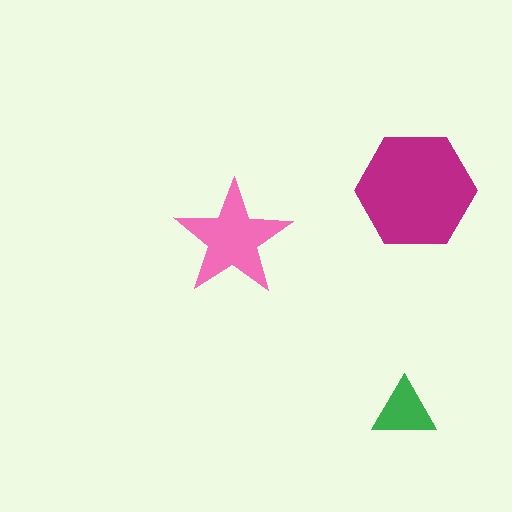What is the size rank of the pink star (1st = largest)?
2nd.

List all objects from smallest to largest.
The green triangle, the pink star, the magenta hexagon.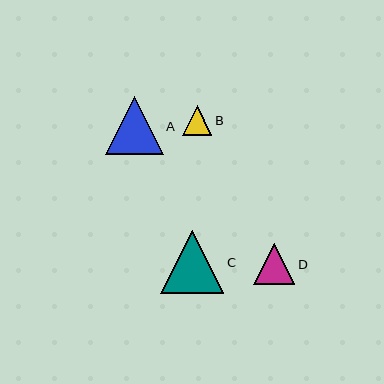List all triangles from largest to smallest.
From largest to smallest: C, A, D, B.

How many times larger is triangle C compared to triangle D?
Triangle C is approximately 1.5 times the size of triangle D.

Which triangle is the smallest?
Triangle B is the smallest with a size of approximately 30 pixels.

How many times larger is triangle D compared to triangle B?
Triangle D is approximately 1.4 times the size of triangle B.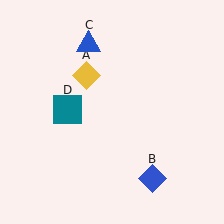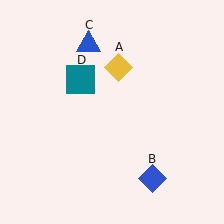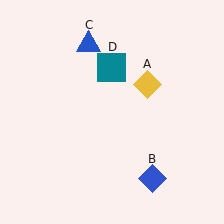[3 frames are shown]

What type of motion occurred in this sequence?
The yellow diamond (object A), teal square (object D) rotated clockwise around the center of the scene.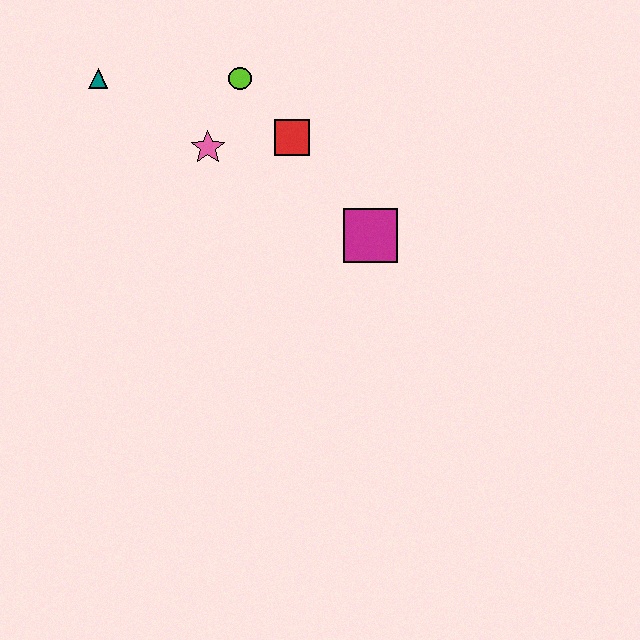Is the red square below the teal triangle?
Yes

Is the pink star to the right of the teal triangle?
Yes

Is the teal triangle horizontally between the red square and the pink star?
No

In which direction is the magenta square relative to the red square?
The magenta square is below the red square.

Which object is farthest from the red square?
The teal triangle is farthest from the red square.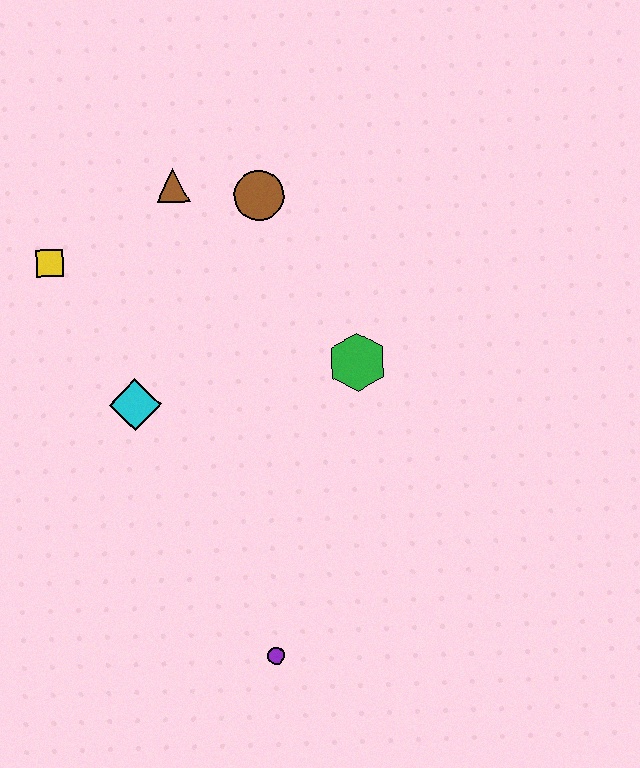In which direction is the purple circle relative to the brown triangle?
The purple circle is below the brown triangle.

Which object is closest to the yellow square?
The brown triangle is closest to the yellow square.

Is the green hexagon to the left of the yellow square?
No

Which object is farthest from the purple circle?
The brown triangle is farthest from the purple circle.